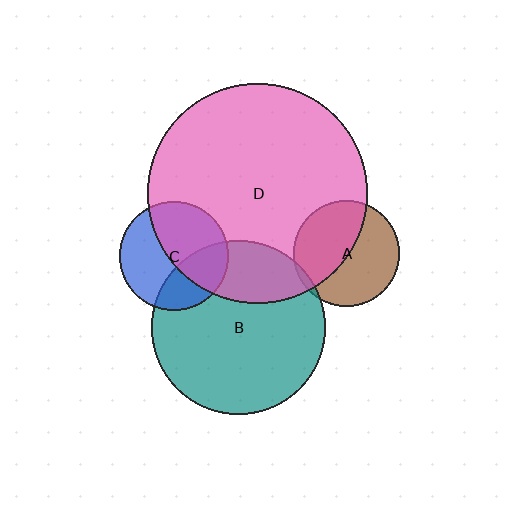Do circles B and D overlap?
Yes.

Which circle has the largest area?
Circle D (pink).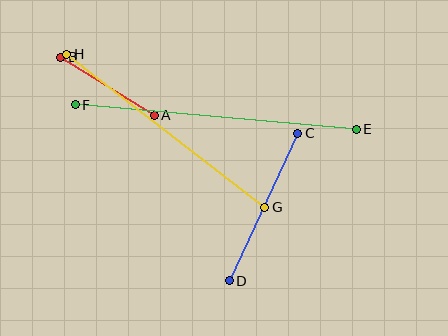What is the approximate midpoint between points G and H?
The midpoint is at approximately (166, 131) pixels.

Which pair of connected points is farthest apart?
Points E and F are farthest apart.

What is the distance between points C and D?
The distance is approximately 163 pixels.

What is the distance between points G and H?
The distance is approximately 250 pixels.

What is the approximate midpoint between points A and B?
The midpoint is at approximately (108, 86) pixels.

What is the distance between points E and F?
The distance is approximately 282 pixels.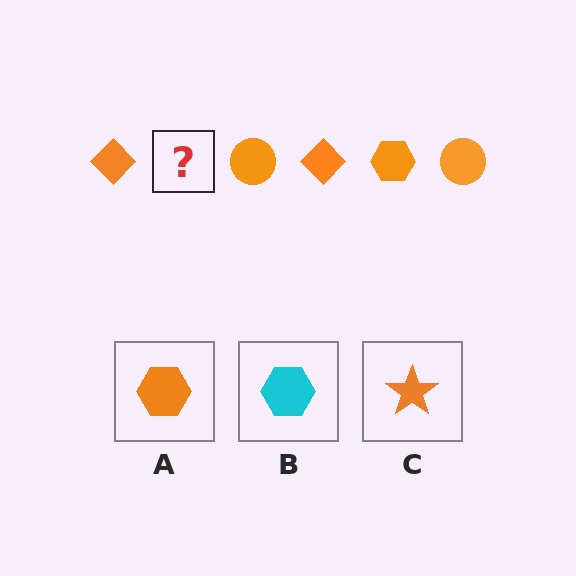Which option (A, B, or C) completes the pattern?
A.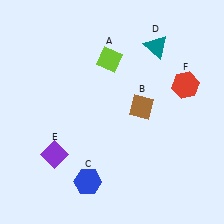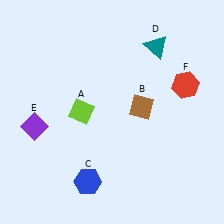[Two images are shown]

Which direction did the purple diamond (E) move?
The purple diamond (E) moved up.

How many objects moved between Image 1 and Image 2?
2 objects moved between the two images.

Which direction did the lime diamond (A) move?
The lime diamond (A) moved down.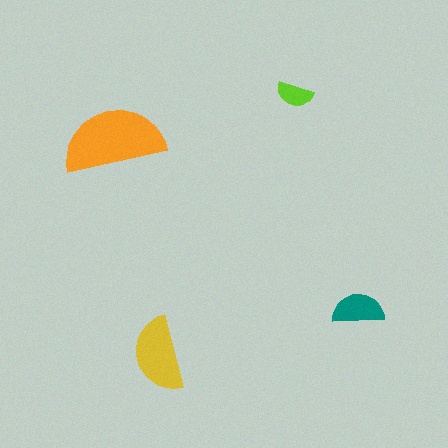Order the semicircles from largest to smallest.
the orange one, the yellow one, the teal one, the lime one.